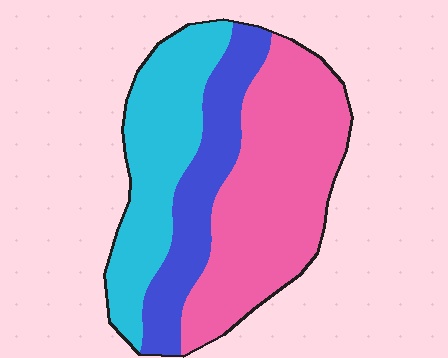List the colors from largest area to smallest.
From largest to smallest: pink, cyan, blue.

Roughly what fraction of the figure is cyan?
Cyan takes up about one third (1/3) of the figure.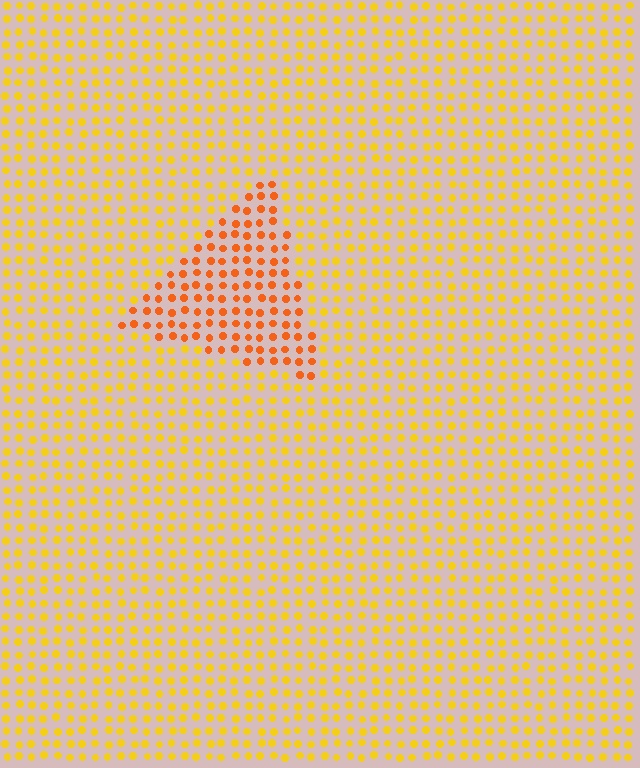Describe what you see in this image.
The image is filled with small yellow elements in a uniform arrangement. A triangle-shaped region is visible where the elements are tinted to a slightly different hue, forming a subtle color boundary.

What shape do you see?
I see a triangle.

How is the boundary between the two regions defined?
The boundary is defined purely by a slight shift in hue (about 30 degrees). Spacing, size, and orientation are identical on both sides.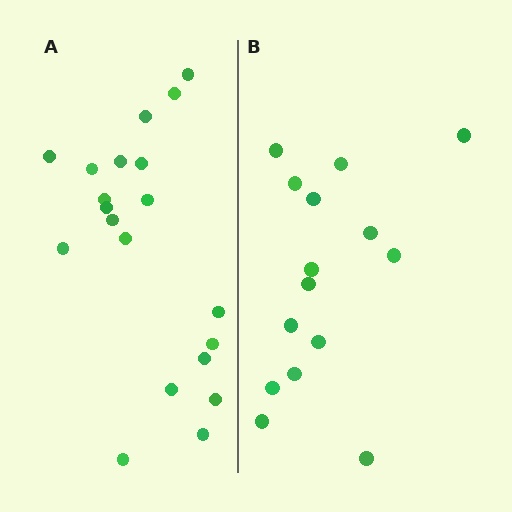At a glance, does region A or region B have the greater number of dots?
Region A (the left region) has more dots.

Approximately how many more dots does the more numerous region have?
Region A has about 5 more dots than region B.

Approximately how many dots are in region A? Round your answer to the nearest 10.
About 20 dots.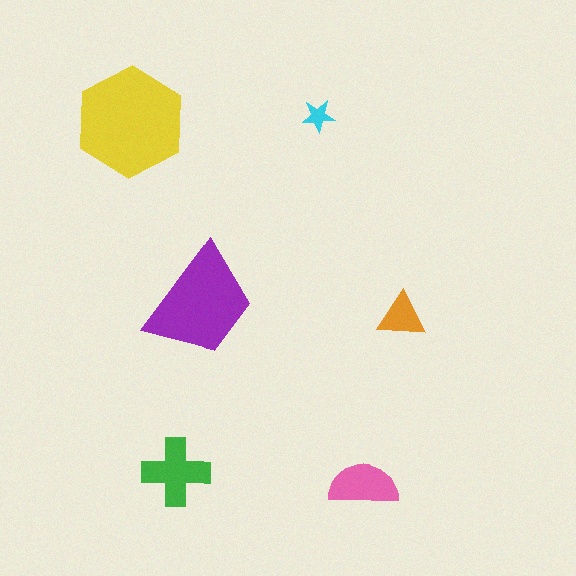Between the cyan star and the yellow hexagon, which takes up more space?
The yellow hexagon.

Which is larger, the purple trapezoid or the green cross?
The purple trapezoid.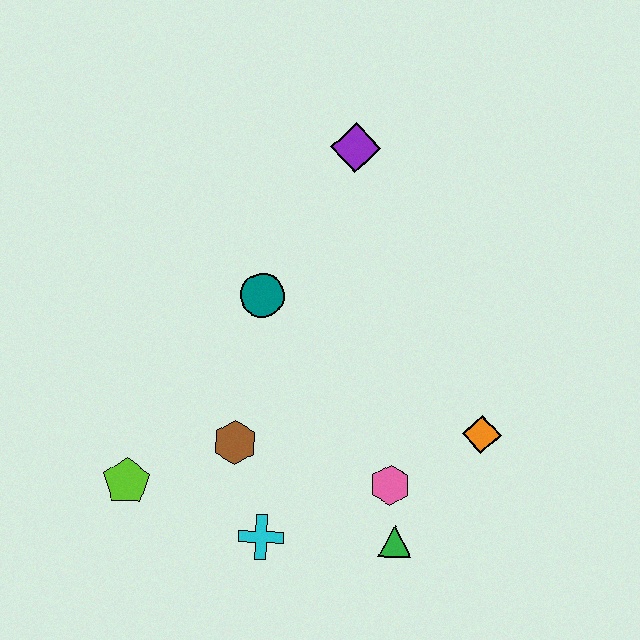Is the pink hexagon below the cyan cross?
No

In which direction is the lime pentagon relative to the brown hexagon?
The lime pentagon is to the left of the brown hexagon.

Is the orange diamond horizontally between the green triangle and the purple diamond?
No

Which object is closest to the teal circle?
The brown hexagon is closest to the teal circle.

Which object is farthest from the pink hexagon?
The purple diamond is farthest from the pink hexagon.